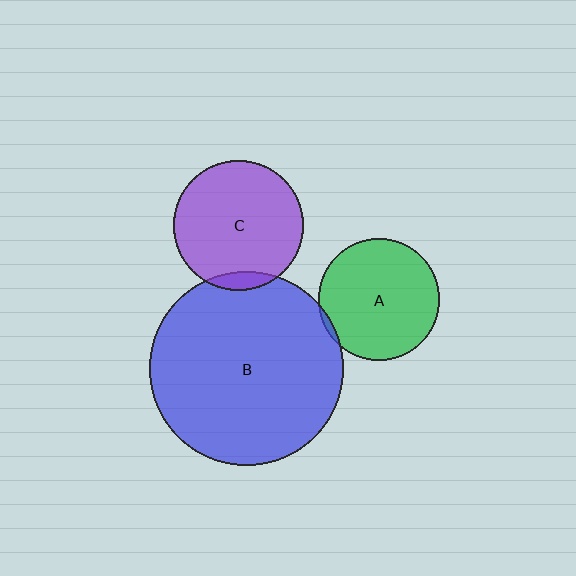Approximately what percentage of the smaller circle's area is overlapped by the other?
Approximately 5%.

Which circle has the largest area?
Circle B (blue).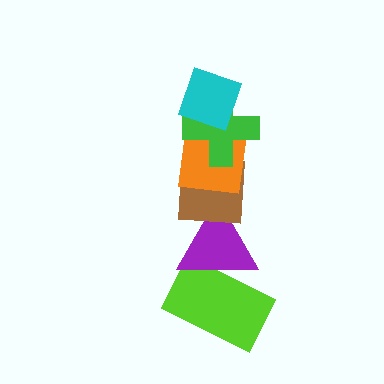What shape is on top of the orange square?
The green cross is on top of the orange square.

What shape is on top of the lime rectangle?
The purple triangle is on top of the lime rectangle.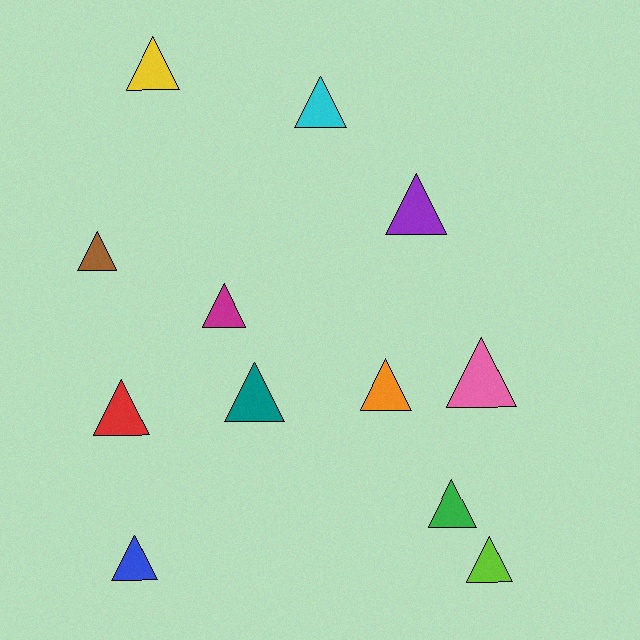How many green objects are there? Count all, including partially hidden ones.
There is 1 green object.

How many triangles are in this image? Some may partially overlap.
There are 12 triangles.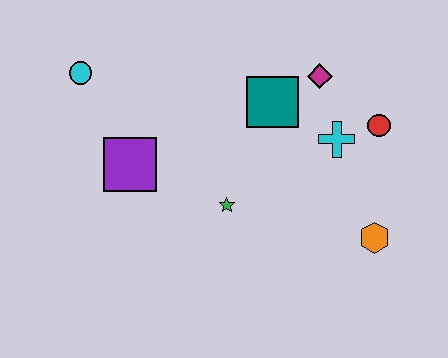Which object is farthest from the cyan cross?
The cyan circle is farthest from the cyan cross.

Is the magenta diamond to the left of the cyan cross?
Yes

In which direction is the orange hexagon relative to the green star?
The orange hexagon is to the right of the green star.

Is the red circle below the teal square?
Yes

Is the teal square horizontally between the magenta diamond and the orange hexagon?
No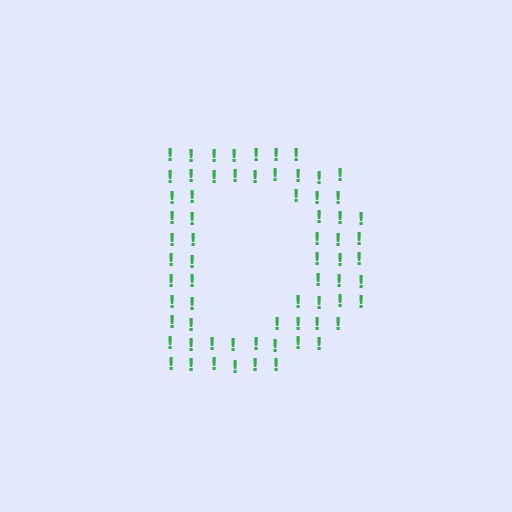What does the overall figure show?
The overall figure shows the letter D.